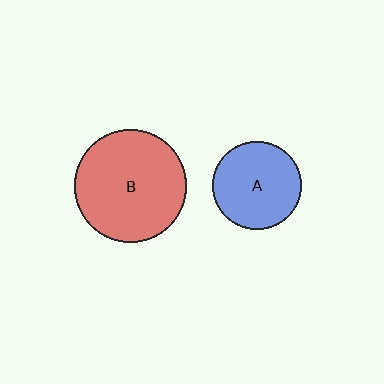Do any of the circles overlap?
No, none of the circles overlap.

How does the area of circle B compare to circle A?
Approximately 1.6 times.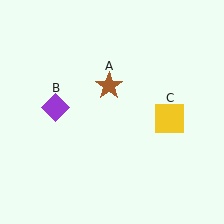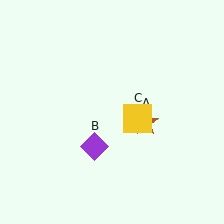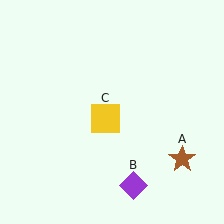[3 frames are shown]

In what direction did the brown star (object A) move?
The brown star (object A) moved down and to the right.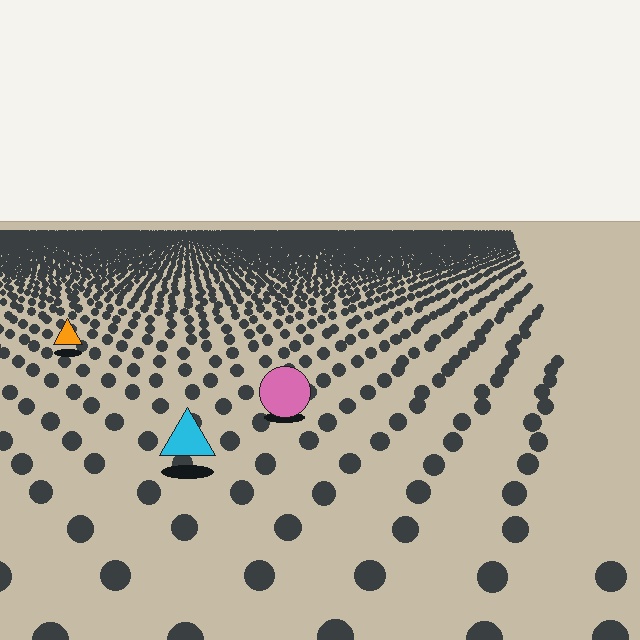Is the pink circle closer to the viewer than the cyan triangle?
No. The cyan triangle is closer — you can tell from the texture gradient: the ground texture is coarser near it.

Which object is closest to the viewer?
The cyan triangle is closest. The texture marks near it are larger and more spread out.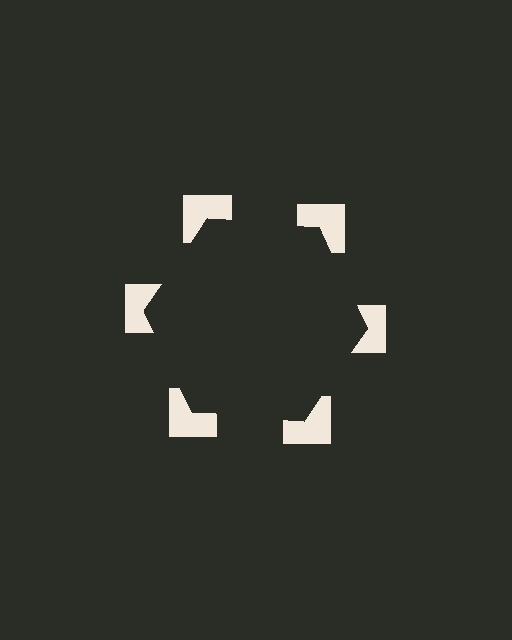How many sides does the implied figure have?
6 sides.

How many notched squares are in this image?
There are 6 — one at each vertex of the illusory hexagon.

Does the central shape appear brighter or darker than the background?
It typically appears slightly darker than the background, even though no actual brightness change is drawn.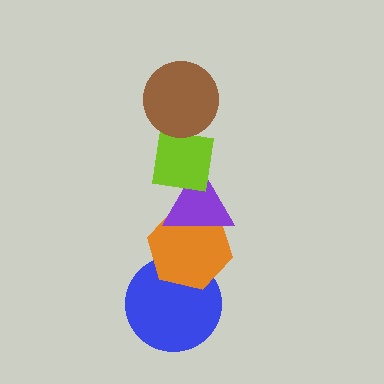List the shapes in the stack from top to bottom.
From top to bottom: the brown circle, the lime square, the purple triangle, the orange hexagon, the blue circle.